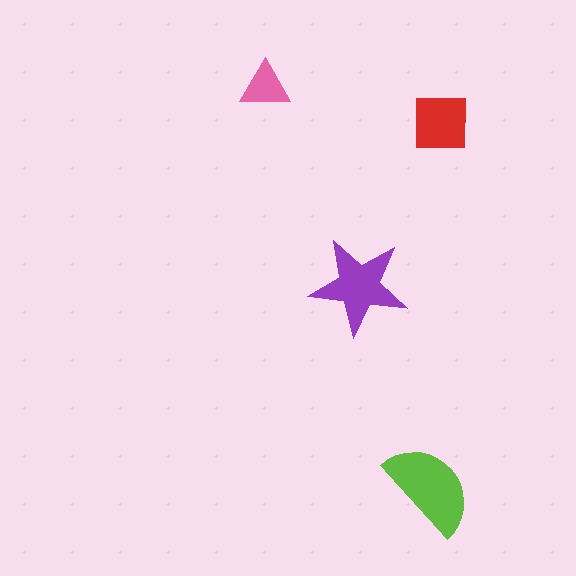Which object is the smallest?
The pink triangle.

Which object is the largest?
The lime semicircle.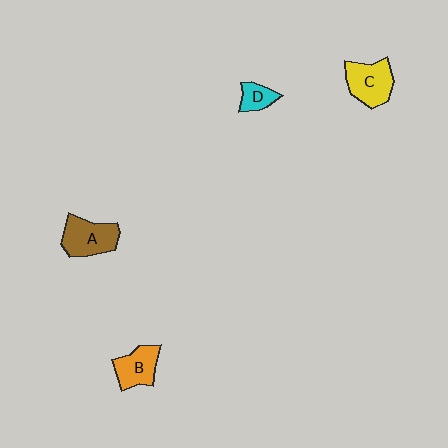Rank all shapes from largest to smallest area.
From largest to smallest: A (brown), C (yellow), B (orange), D (cyan).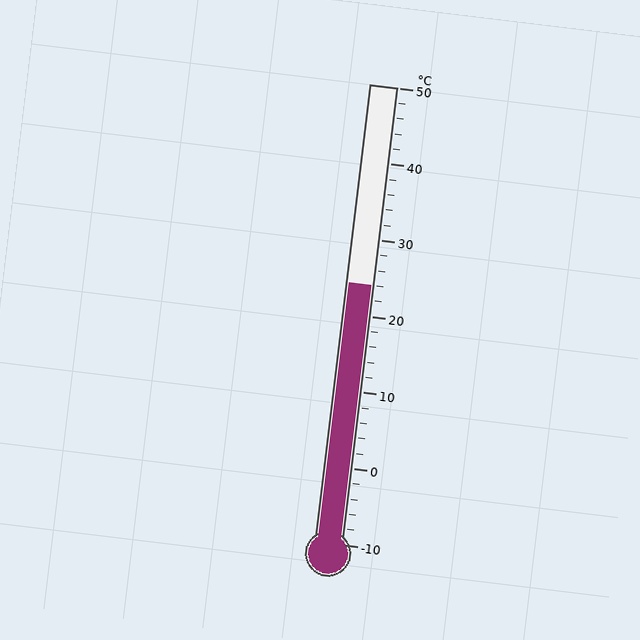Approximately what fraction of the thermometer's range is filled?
The thermometer is filled to approximately 55% of its range.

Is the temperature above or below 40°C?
The temperature is below 40°C.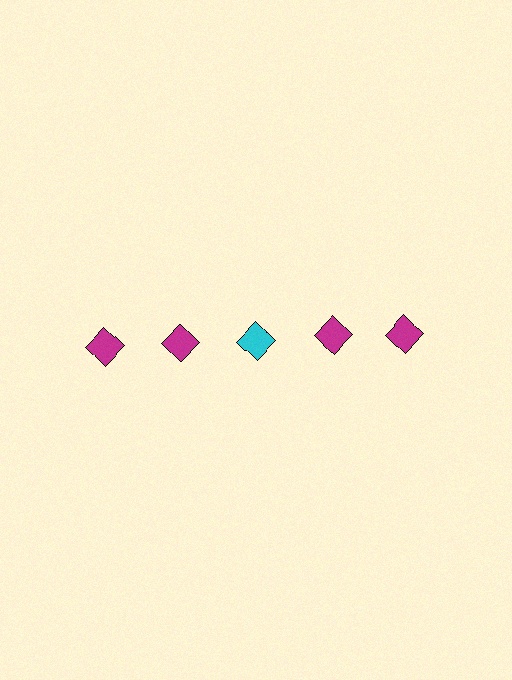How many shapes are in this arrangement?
There are 5 shapes arranged in a grid pattern.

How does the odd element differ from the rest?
It has a different color: cyan instead of magenta.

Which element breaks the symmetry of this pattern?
The cyan diamond in the top row, center column breaks the symmetry. All other shapes are magenta diamonds.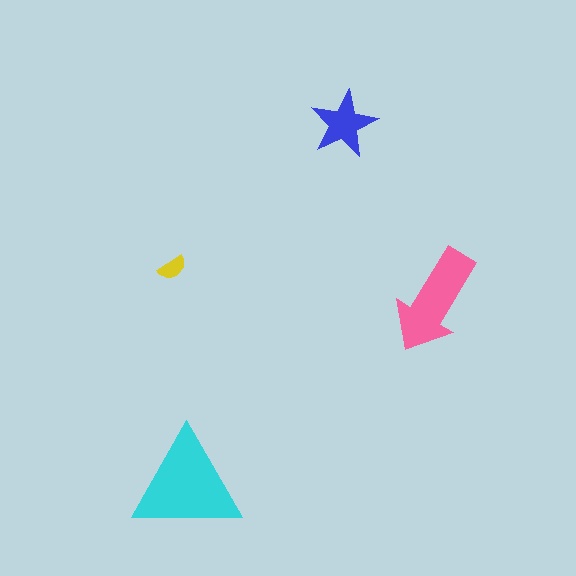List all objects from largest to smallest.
The cyan triangle, the pink arrow, the blue star, the yellow semicircle.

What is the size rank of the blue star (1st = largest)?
3rd.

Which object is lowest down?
The cyan triangle is bottommost.